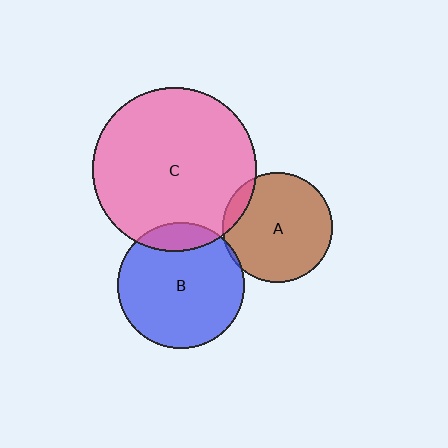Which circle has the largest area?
Circle C (pink).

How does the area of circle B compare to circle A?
Approximately 1.3 times.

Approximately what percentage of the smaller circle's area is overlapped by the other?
Approximately 5%.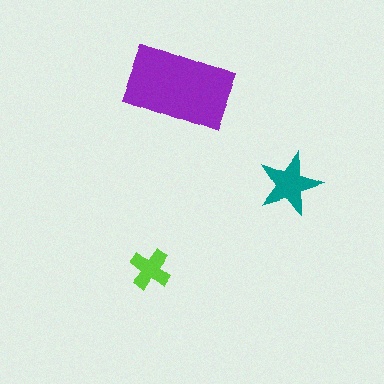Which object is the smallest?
The lime cross.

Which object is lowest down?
The lime cross is bottommost.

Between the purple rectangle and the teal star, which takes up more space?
The purple rectangle.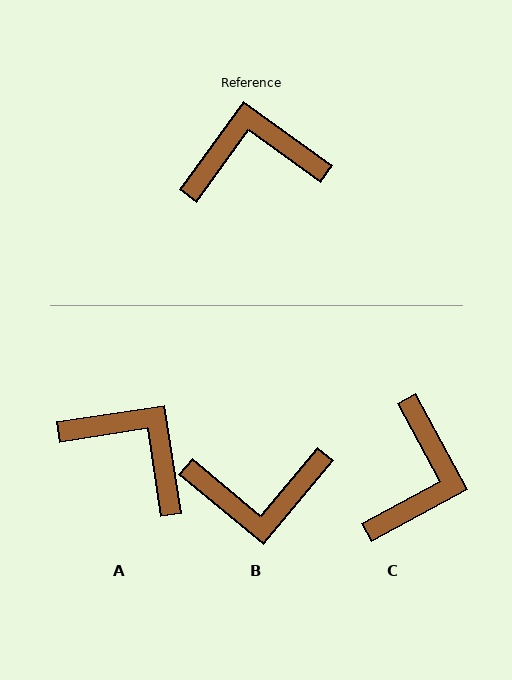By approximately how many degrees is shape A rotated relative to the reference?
Approximately 45 degrees clockwise.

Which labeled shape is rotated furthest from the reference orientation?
B, about 176 degrees away.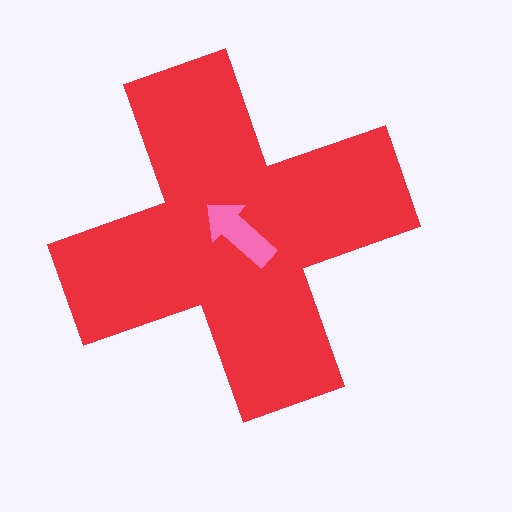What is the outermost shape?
The red cross.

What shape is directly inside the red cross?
The pink arrow.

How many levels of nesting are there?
2.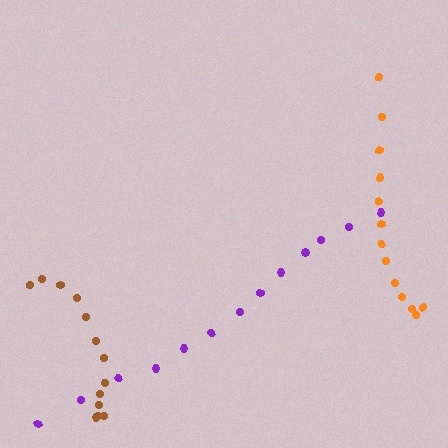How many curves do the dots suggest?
There are 3 distinct paths.